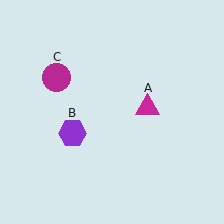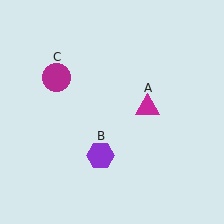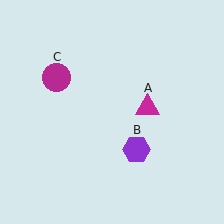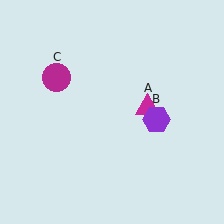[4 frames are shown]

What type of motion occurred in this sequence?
The purple hexagon (object B) rotated counterclockwise around the center of the scene.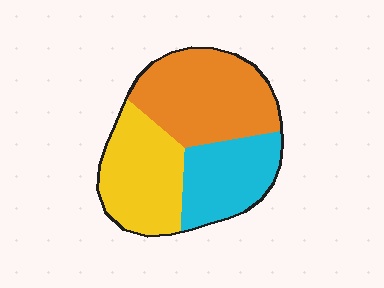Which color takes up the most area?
Orange, at roughly 40%.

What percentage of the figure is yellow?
Yellow covers around 35% of the figure.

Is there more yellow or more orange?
Orange.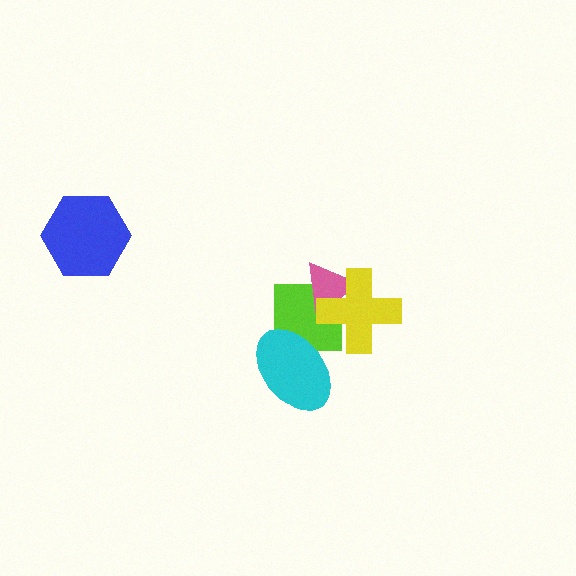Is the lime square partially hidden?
Yes, it is partially covered by another shape.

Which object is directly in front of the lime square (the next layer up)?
The pink triangle is directly in front of the lime square.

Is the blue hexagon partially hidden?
No, no other shape covers it.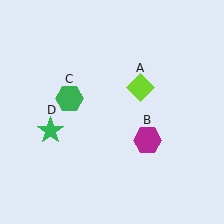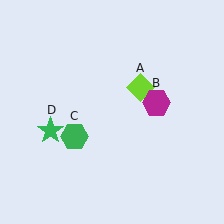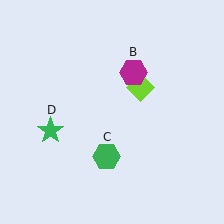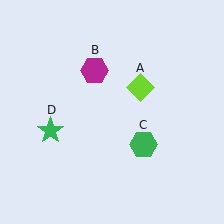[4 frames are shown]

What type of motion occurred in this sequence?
The magenta hexagon (object B), green hexagon (object C) rotated counterclockwise around the center of the scene.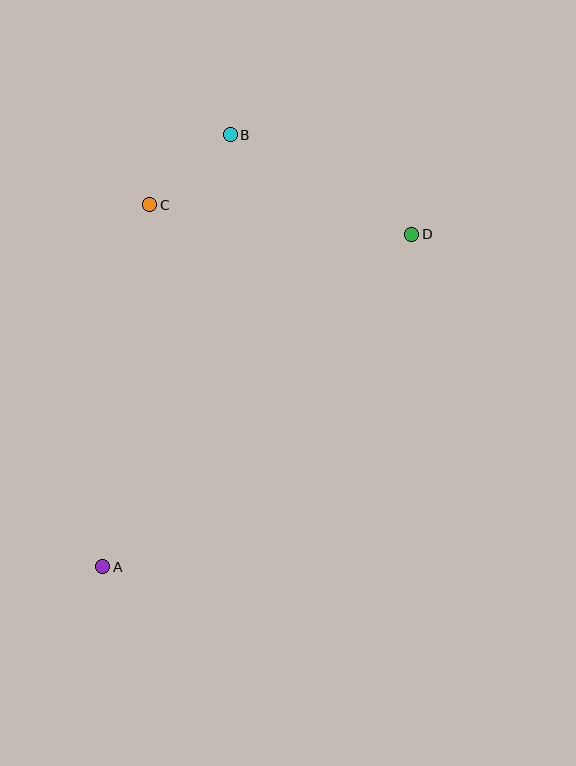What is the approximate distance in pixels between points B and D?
The distance between B and D is approximately 207 pixels.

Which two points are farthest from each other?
Points A and D are farthest from each other.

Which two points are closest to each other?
Points B and C are closest to each other.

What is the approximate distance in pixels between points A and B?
The distance between A and B is approximately 451 pixels.